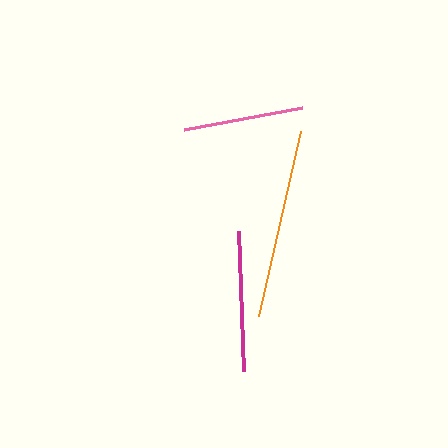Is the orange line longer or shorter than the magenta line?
The orange line is longer than the magenta line.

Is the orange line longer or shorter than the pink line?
The orange line is longer than the pink line.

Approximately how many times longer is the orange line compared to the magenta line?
The orange line is approximately 1.4 times the length of the magenta line.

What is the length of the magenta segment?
The magenta segment is approximately 140 pixels long.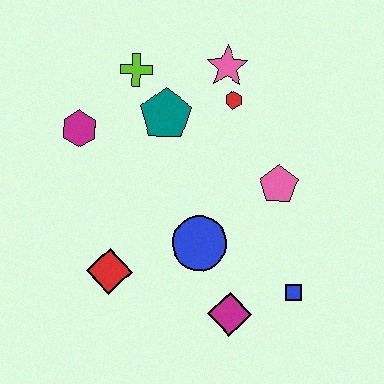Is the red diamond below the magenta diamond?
No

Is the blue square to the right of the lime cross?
Yes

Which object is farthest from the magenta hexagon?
The blue square is farthest from the magenta hexagon.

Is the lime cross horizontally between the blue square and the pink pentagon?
No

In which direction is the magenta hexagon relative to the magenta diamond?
The magenta hexagon is above the magenta diamond.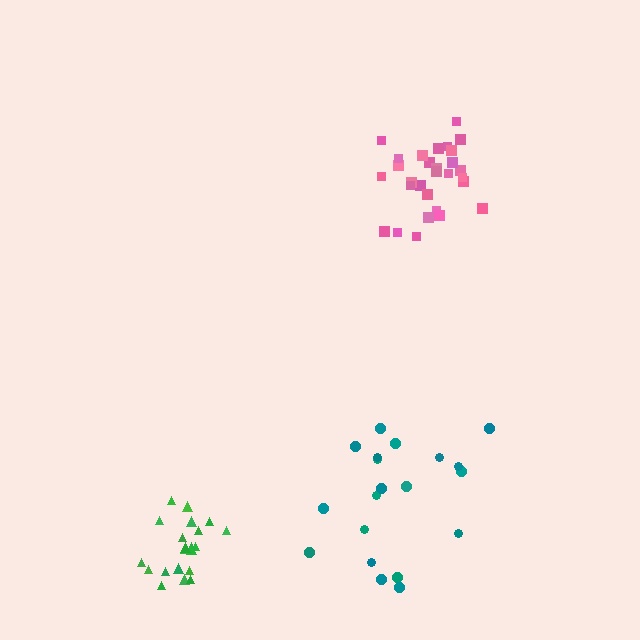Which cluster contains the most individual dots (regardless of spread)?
Pink (29).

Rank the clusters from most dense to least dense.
pink, green, teal.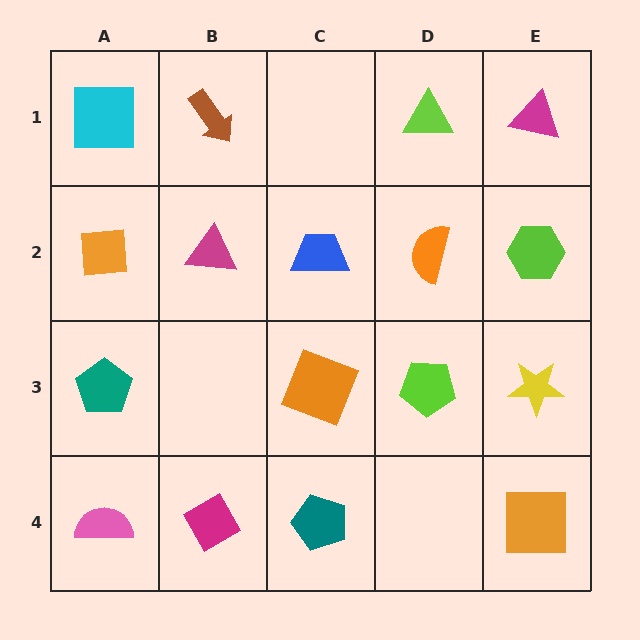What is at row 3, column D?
A lime pentagon.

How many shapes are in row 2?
5 shapes.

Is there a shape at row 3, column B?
No, that cell is empty.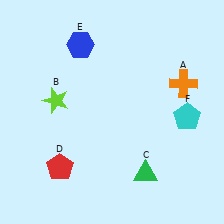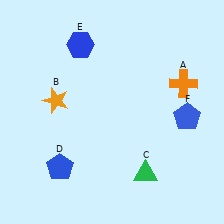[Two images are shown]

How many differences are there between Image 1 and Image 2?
There are 3 differences between the two images.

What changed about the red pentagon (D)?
In Image 1, D is red. In Image 2, it changed to blue.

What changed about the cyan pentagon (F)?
In Image 1, F is cyan. In Image 2, it changed to blue.